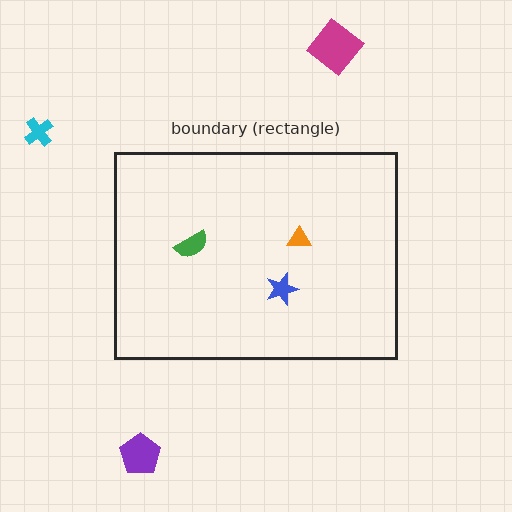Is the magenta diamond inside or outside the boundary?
Outside.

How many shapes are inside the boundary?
3 inside, 3 outside.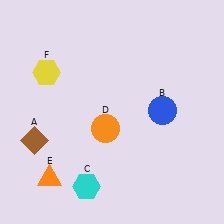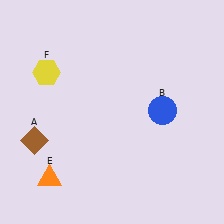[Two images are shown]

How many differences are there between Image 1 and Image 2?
There are 2 differences between the two images.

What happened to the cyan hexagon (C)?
The cyan hexagon (C) was removed in Image 2. It was in the bottom-left area of Image 1.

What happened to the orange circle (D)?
The orange circle (D) was removed in Image 2. It was in the bottom-left area of Image 1.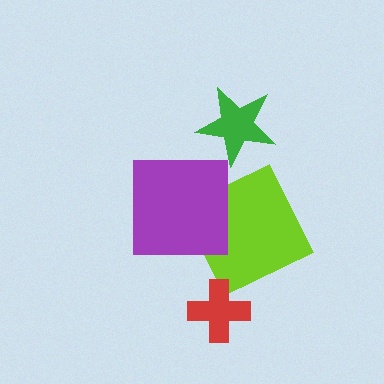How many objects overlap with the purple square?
1 object overlaps with the purple square.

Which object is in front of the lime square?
The purple square is in front of the lime square.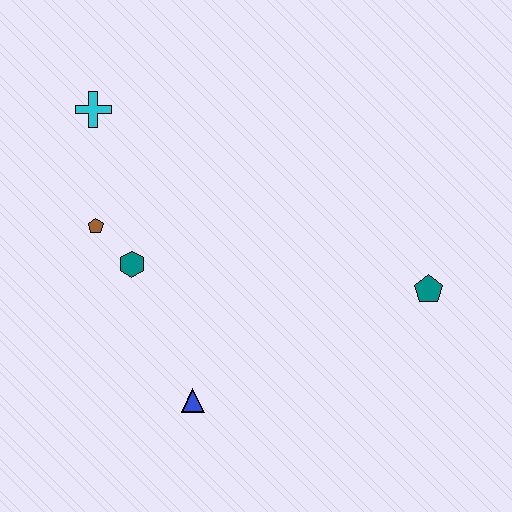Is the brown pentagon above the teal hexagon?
Yes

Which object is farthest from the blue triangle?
The cyan cross is farthest from the blue triangle.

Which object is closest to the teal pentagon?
The blue triangle is closest to the teal pentagon.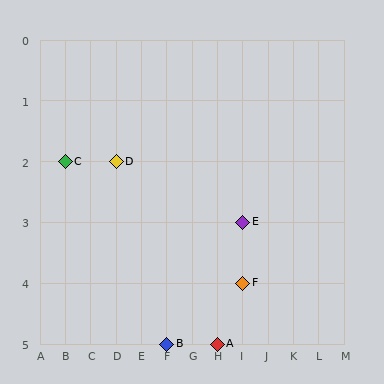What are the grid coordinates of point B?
Point B is at grid coordinates (F, 5).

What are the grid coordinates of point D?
Point D is at grid coordinates (D, 2).